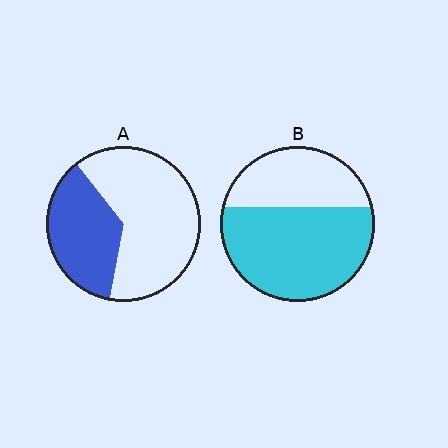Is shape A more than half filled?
No.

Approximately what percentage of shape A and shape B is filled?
A is approximately 35% and B is approximately 65%.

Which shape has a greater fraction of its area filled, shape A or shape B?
Shape B.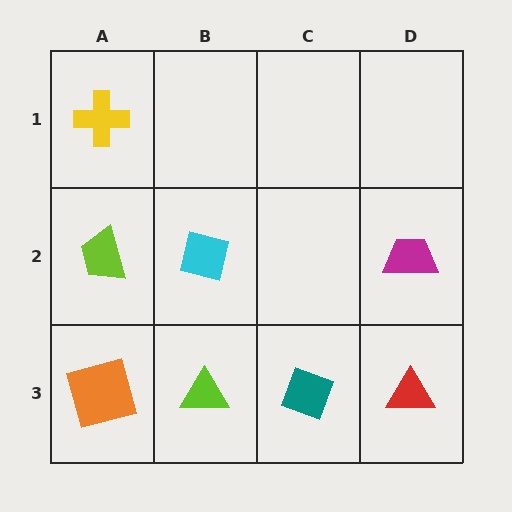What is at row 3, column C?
A teal diamond.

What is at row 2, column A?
A lime trapezoid.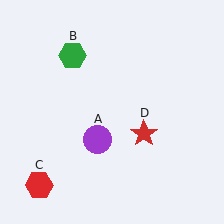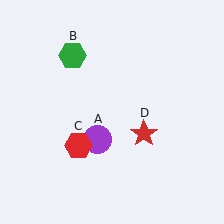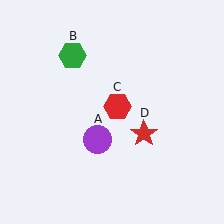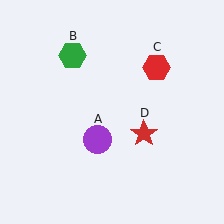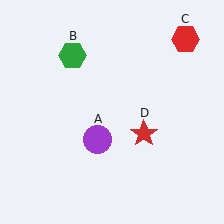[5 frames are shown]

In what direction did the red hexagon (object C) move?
The red hexagon (object C) moved up and to the right.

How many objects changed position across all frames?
1 object changed position: red hexagon (object C).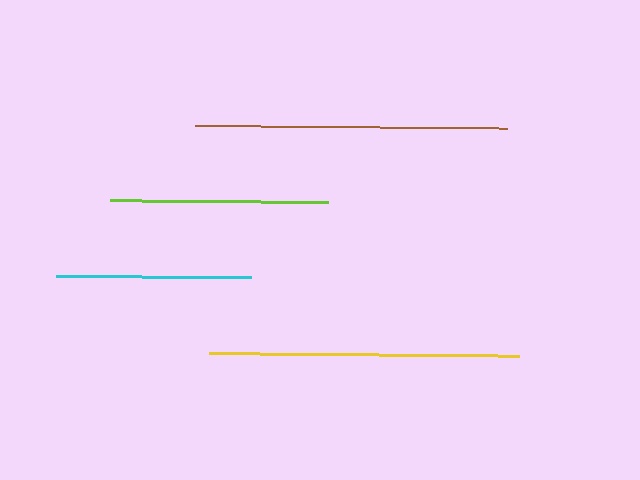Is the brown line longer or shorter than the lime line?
The brown line is longer than the lime line.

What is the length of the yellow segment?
The yellow segment is approximately 310 pixels long.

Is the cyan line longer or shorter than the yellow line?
The yellow line is longer than the cyan line.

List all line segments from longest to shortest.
From longest to shortest: brown, yellow, lime, cyan.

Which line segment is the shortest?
The cyan line is the shortest at approximately 195 pixels.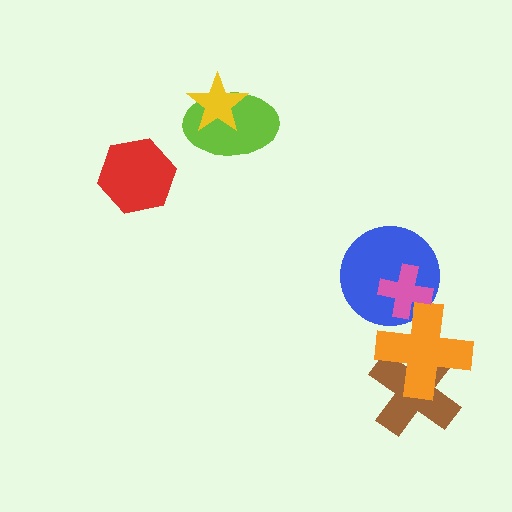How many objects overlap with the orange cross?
3 objects overlap with the orange cross.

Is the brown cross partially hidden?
Yes, it is partially covered by another shape.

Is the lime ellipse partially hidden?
Yes, it is partially covered by another shape.